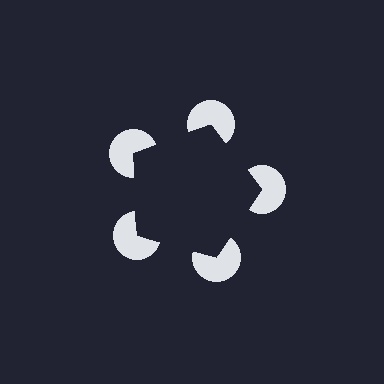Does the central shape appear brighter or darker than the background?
It typically appears slightly darker than the background, even though no actual brightness change is drawn.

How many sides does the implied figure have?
5 sides.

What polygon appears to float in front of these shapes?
An illusory pentagon — its edges are inferred from the aligned wedge cuts in the pac-man discs, not physically drawn.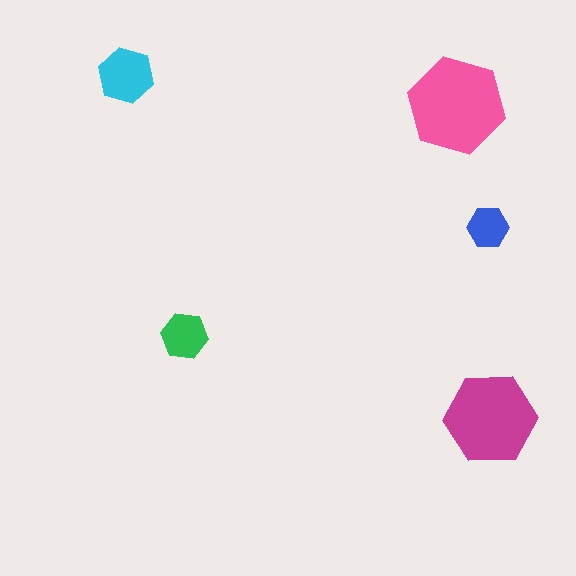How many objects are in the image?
There are 5 objects in the image.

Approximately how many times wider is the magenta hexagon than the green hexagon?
About 2 times wider.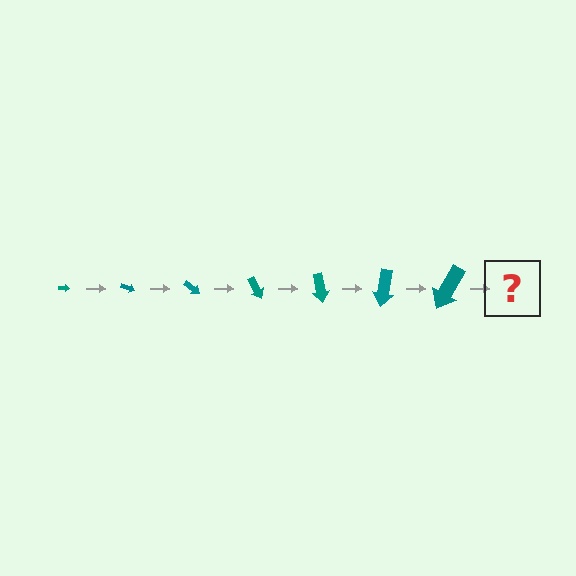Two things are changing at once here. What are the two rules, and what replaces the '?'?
The two rules are that the arrow grows larger each step and it rotates 20 degrees each step. The '?' should be an arrow, larger than the previous one and rotated 140 degrees from the start.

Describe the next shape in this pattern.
It should be an arrow, larger than the previous one and rotated 140 degrees from the start.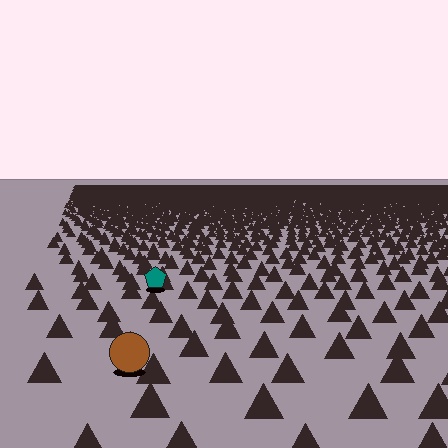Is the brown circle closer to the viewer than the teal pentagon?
Yes. The brown circle is closer — you can tell from the texture gradient: the ground texture is coarser near it.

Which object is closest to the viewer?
The brown circle is closest. The texture marks near it are larger and more spread out.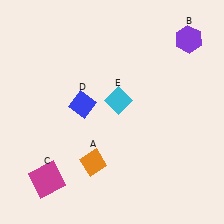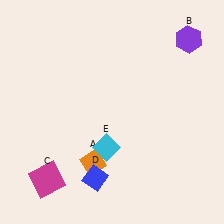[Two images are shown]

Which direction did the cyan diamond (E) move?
The cyan diamond (E) moved down.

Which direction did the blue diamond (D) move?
The blue diamond (D) moved down.